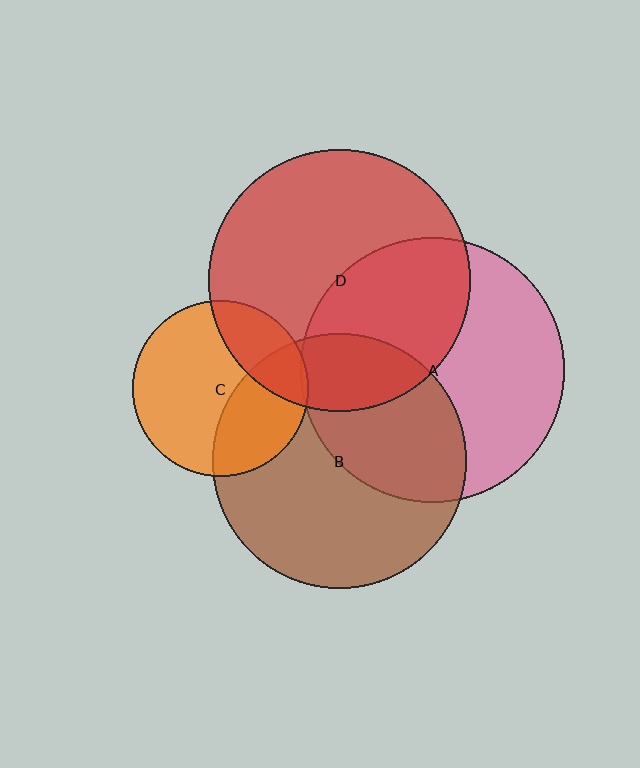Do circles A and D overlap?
Yes.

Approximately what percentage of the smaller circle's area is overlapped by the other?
Approximately 40%.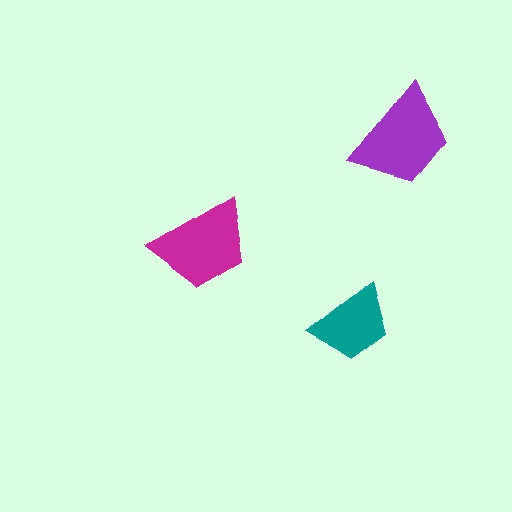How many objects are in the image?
There are 3 objects in the image.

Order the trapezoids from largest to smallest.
the purple one, the magenta one, the teal one.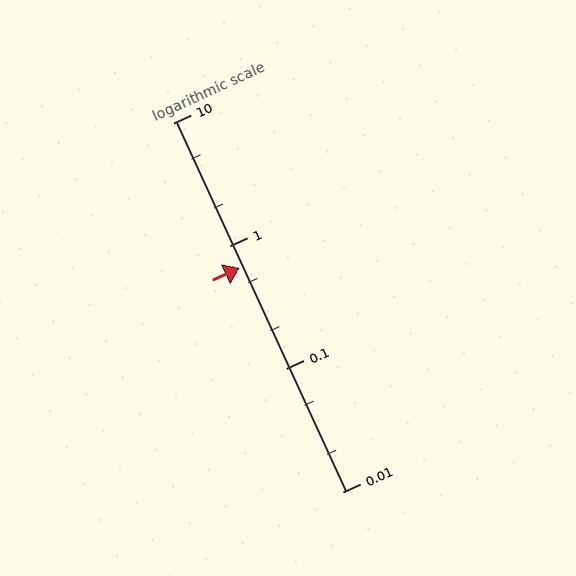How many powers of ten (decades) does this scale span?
The scale spans 3 decades, from 0.01 to 10.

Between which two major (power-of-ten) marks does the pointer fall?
The pointer is between 0.1 and 1.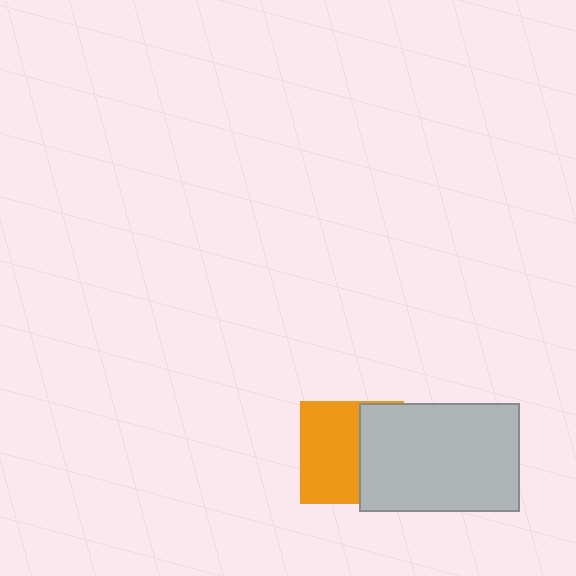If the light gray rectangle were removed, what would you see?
You would see the complete orange square.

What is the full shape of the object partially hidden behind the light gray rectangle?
The partially hidden object is an orange square.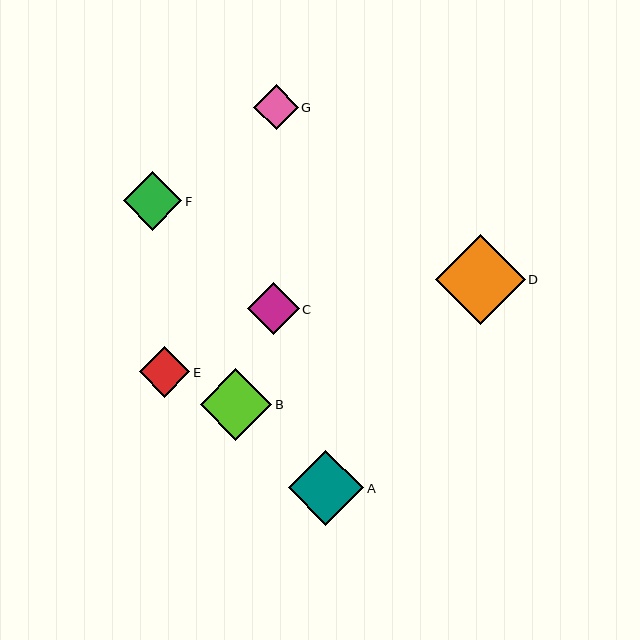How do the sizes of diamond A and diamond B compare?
Diamond A and diamond B are approximately the same size.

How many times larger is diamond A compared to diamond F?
Diamond A is approximately 1.3 times the size of diamond F.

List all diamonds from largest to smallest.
From largest to smallest: D, A, B, F, C, E, G.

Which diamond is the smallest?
Diamond G is the smallest with a size of approximately 45 pixels.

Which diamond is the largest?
Diamond D is the largest with a size of approximately 90 pixels.